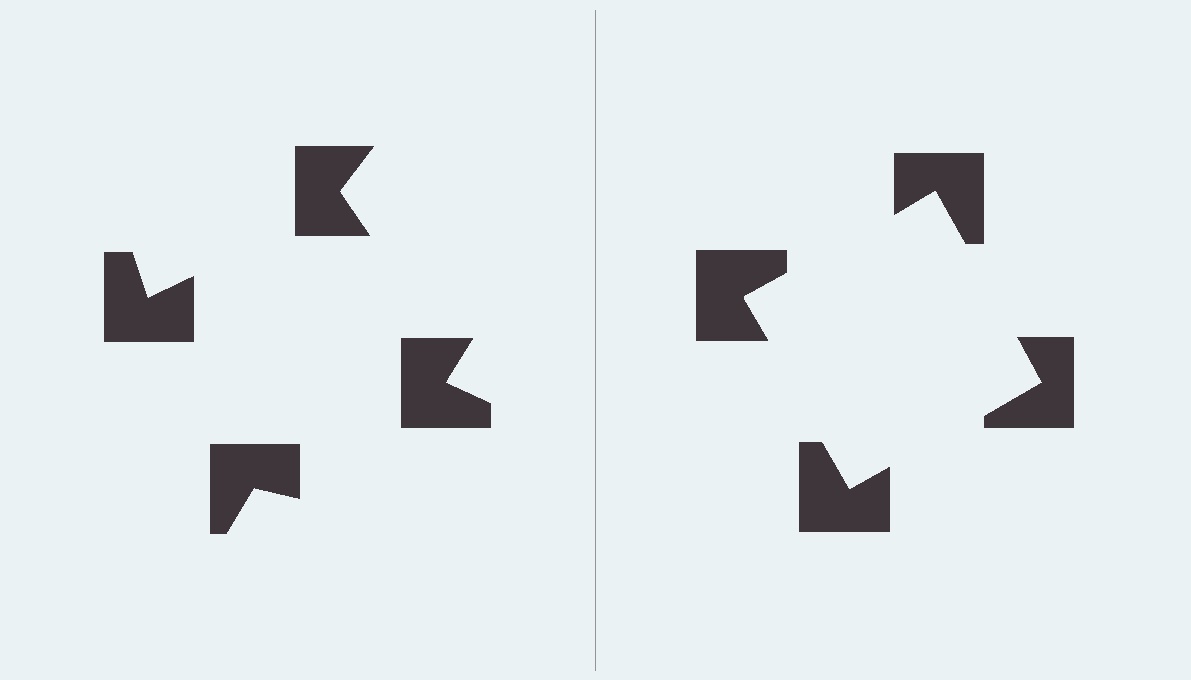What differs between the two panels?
The notched squares are positioned identically on both sides; only the wedge orientations differ. On the right they align to a square; on the left they are misaligned.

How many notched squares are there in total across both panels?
8 — 4 on each side.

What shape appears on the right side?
An illusory square.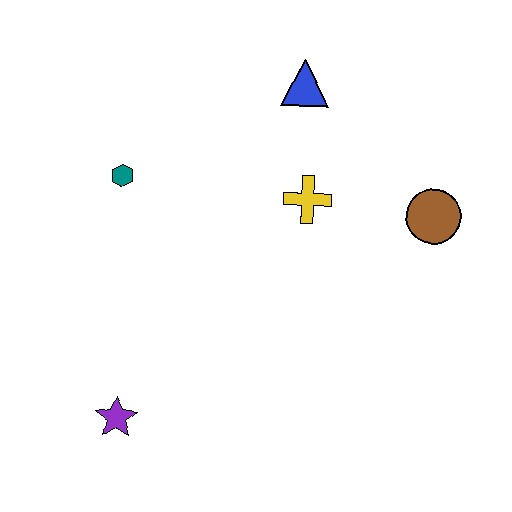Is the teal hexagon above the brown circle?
Yes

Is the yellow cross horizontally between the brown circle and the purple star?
Yes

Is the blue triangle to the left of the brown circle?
Yes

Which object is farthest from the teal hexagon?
The brown circle is farthest from the teal hexagon.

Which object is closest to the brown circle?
The yellow cross is closest to the brown circle.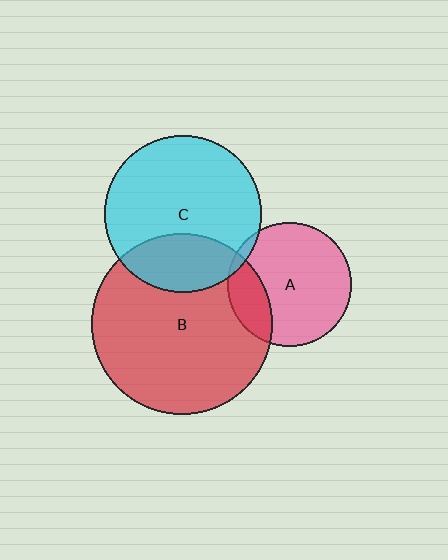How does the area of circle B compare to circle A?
Approximately 2.1 times.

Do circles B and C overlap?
Yes.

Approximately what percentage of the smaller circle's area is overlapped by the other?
Approximately 25%.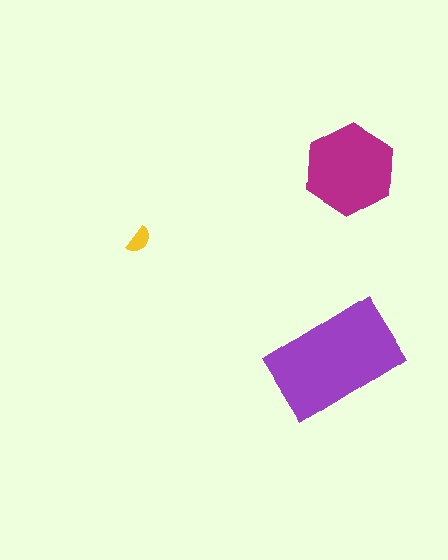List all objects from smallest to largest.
The yellow semicircle, the magenta hexagon, the purple rectangle.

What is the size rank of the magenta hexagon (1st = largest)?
2nd.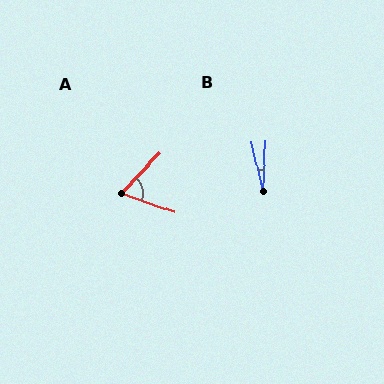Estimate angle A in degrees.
Approximately 66 degrees.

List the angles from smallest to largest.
B (16°), A (66°).